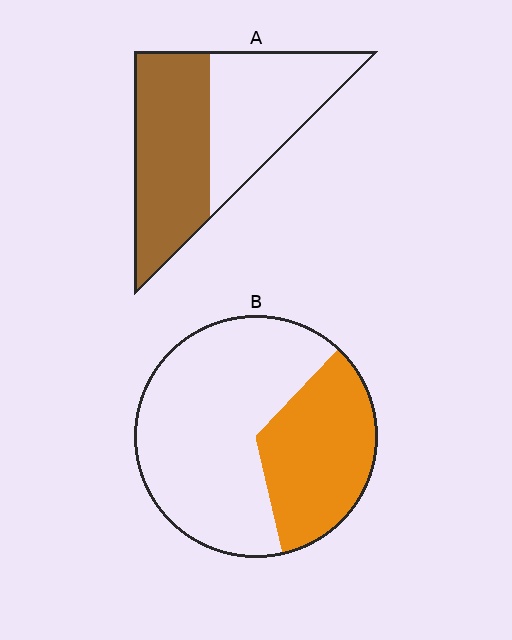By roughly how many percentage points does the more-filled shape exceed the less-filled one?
By roughly 20 percentage points (A over B).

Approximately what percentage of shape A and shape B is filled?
A is approximately 55% and B is approximately 35%.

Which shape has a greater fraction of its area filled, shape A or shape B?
Shape A.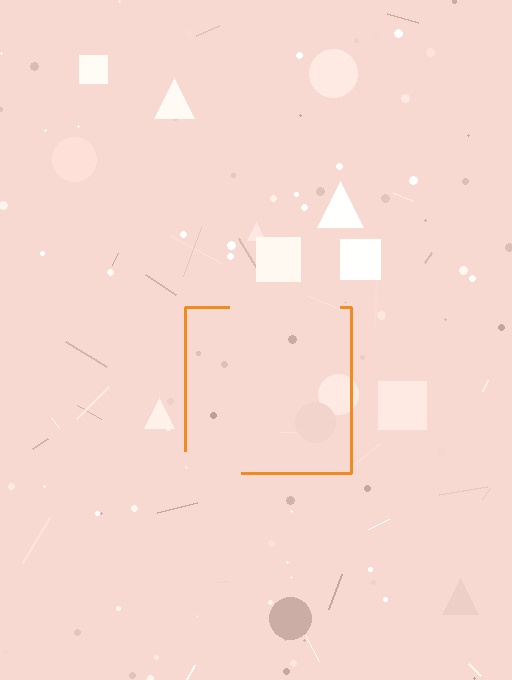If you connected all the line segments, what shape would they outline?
They would outline a square.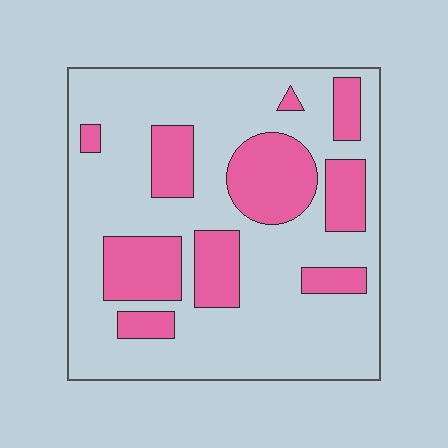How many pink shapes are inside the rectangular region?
10.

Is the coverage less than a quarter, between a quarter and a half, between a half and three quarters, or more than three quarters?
Between a quarter and a half.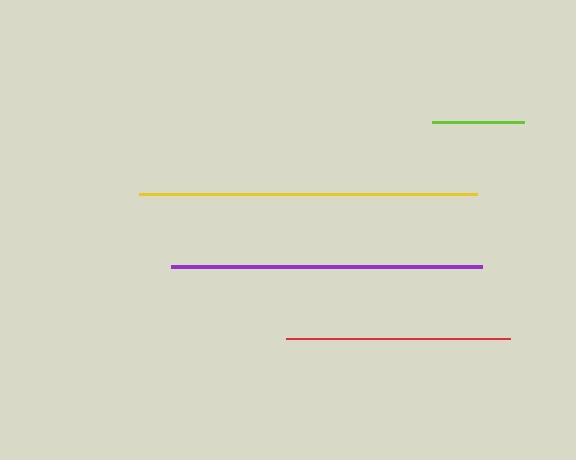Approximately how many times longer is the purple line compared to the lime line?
The purple line is approximately 3.4 times the length of the lime line.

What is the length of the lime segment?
The lime segment is approximately 92 pixels long.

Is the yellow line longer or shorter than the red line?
The yellow line is longer than the red line.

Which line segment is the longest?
The yellow line is the longest at approximately 339 pixels.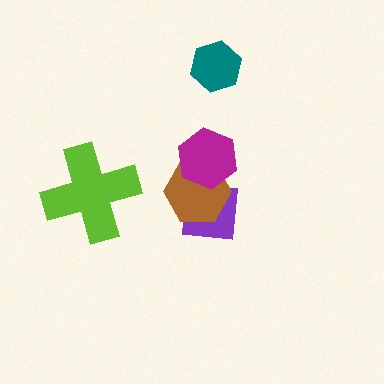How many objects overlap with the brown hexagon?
2 objects overlap with the brown hexagon.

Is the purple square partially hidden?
Yes, it is partially covered by another shape.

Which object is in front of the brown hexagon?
The magenta hexagon is in front of the brown hexagon.